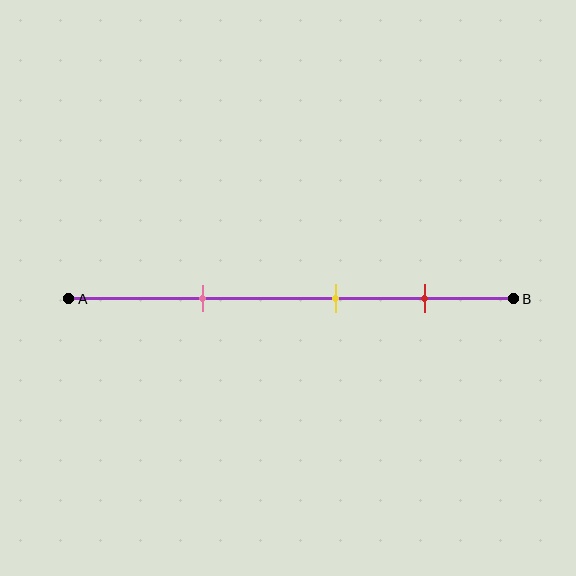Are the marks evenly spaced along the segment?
Yes, the marks are approximately evenly spaced.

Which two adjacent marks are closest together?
The yellow and red marks are the closest adjacent pair.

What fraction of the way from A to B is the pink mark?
The pink mark is approximately 30% (0.3) of the way from A to B.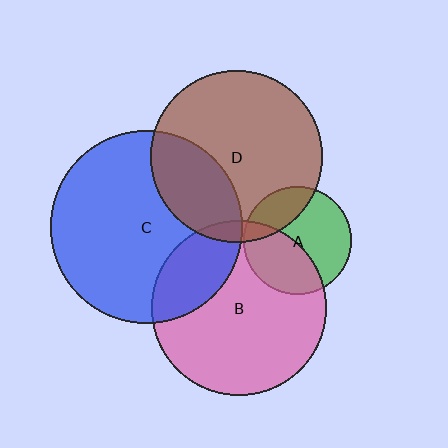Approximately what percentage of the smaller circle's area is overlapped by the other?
Approximately 40%.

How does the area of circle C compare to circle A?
Approximately 3.2 times.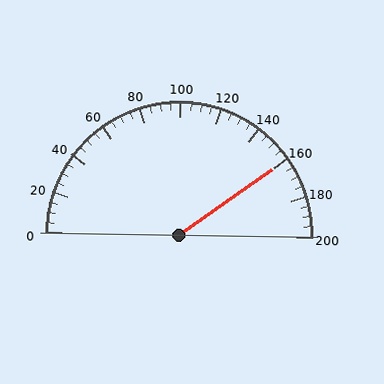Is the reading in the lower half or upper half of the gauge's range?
The reading is in the upper half of the range (0 to 200).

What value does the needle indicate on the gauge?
The needle indicates approximately 160.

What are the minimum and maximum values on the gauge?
The gauge ranges from 0 to 200.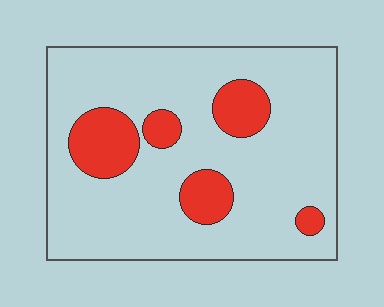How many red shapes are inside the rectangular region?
5.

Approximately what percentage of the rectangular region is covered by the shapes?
Approximately 20%.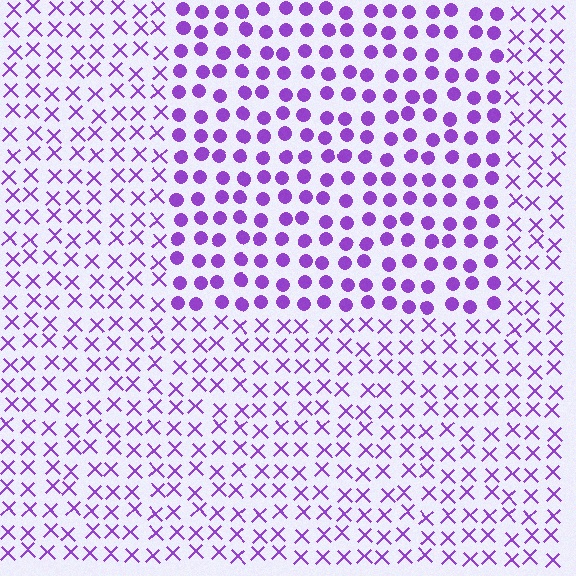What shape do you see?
I see a rectangle.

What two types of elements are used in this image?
The image uses circles inside the rectangle region and X marks outside it.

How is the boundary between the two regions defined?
The boundary is defined by a change in element shape: circles inside vs. X marks outside. All elements share the same color and spacing.